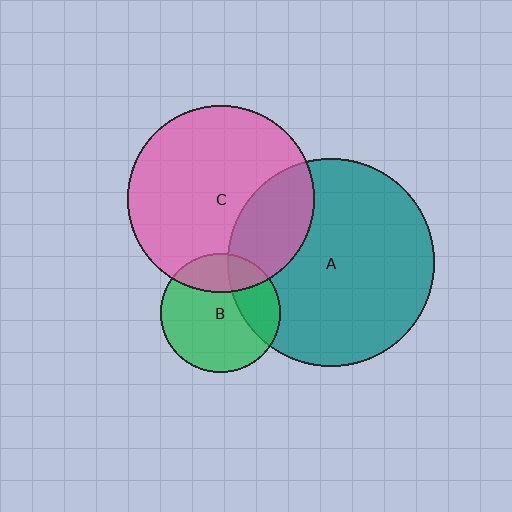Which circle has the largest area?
Circle A (teal).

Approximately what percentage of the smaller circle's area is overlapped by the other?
Approximately 25%.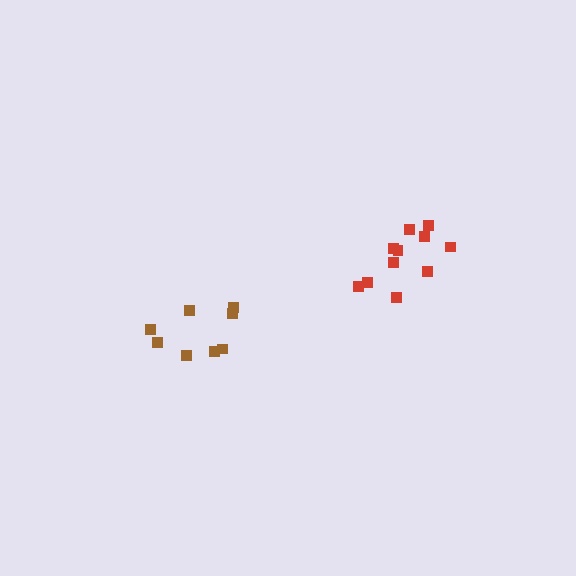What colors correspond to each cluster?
The clusters are colored: red, brown.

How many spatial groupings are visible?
There are 2 spatial groupings.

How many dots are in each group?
Group 1: 11 dots, Group 2: 8 dots (19 total).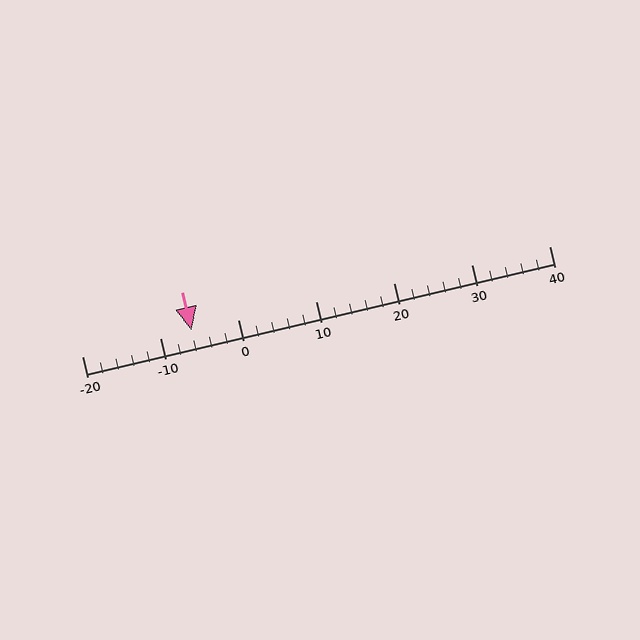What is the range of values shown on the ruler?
The ruler shows values from -20 to 40.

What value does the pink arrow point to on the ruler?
The pink arrow points to approximately -6.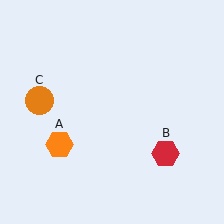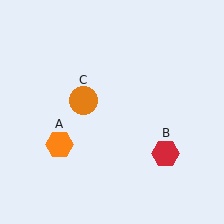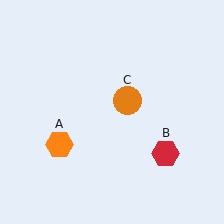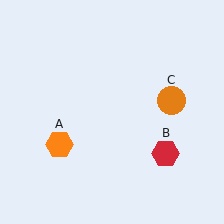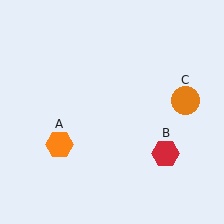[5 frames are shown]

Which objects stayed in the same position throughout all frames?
Orange hexagon (object A) and red hexagon (object B) remained stationary.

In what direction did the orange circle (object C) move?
The orange circle (object C) moved right.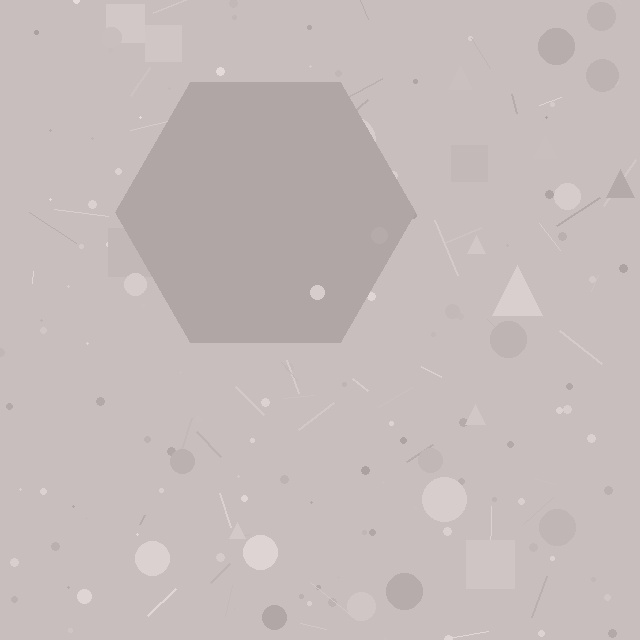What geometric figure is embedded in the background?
A hexagon is embedded in the background.